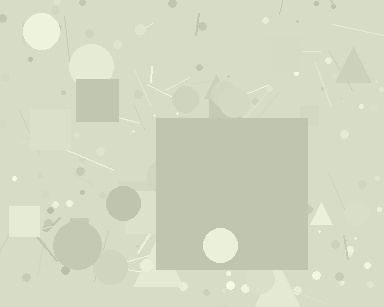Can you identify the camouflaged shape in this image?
The camouflaged shape is a square.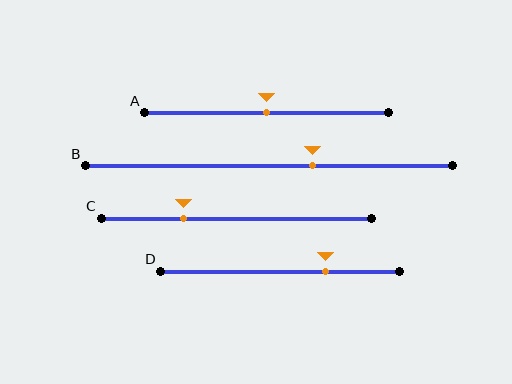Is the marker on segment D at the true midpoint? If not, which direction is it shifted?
No, the marker on segment D is shifted to the right by about 19% of the segment length.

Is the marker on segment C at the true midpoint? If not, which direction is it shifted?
No, the marker on segment C is shifted to the left by about 20% of the segment length.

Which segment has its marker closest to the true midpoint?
Segment A has its marker closest to the true midpoint.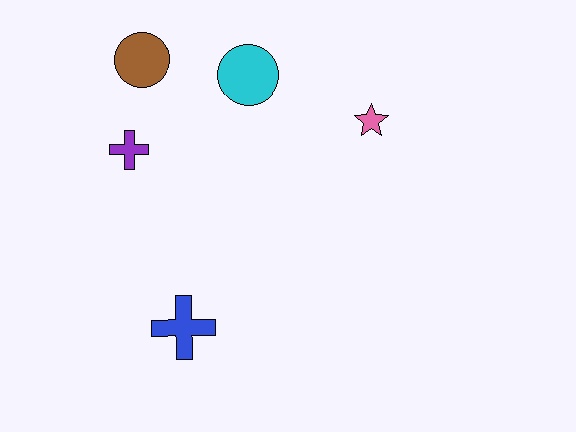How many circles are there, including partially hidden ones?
There are 2 circles.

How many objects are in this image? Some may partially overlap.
There are 5 objects.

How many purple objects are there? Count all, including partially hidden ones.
There is 1 purple object.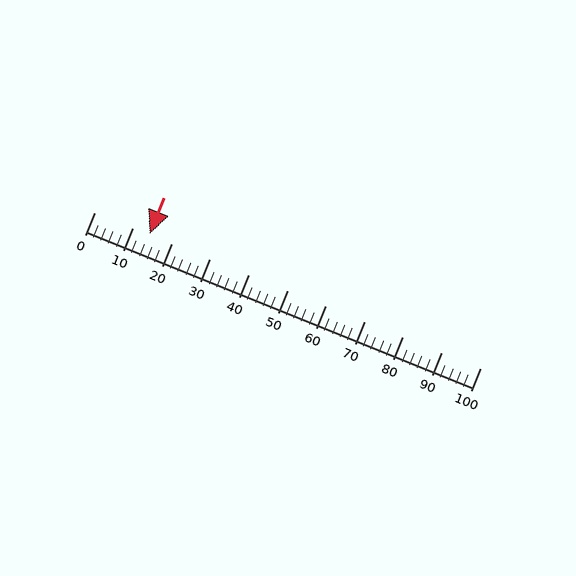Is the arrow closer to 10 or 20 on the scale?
The arrow is closer to 10.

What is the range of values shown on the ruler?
The ruler shows values from 0 to 100.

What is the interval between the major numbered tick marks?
The major tick marks are spaced 10 units apart.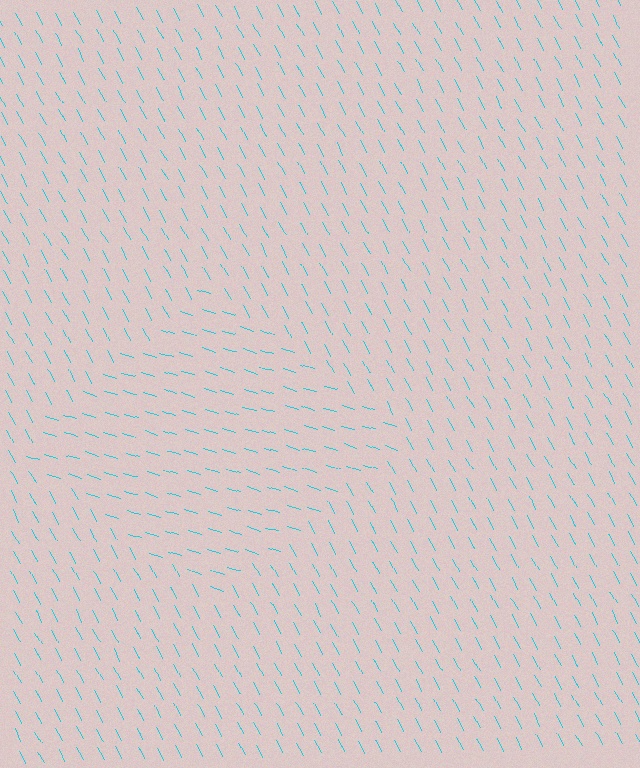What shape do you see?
I see a diamond.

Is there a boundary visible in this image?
Yes, there is a texture boundary formed by a change in line orientation.